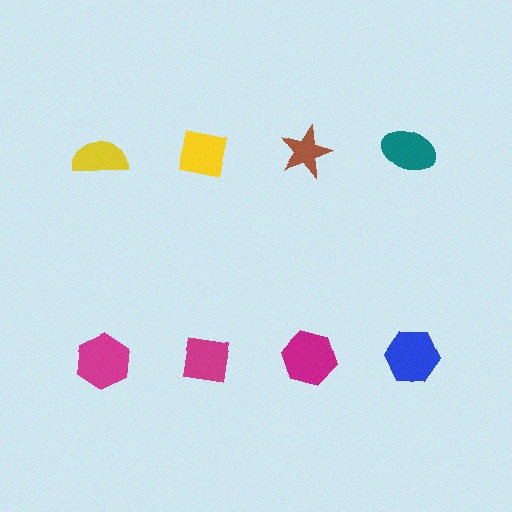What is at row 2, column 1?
A magenta hexagon.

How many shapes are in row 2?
4 shapes.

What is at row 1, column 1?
A yellow semicircle.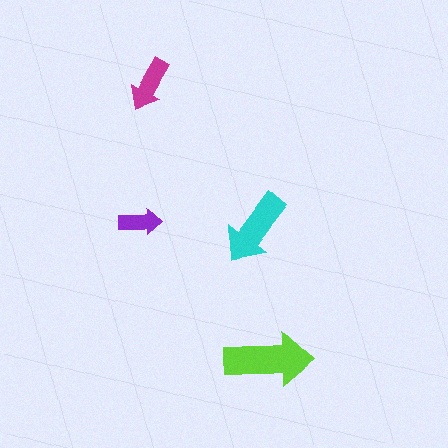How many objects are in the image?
There are 4 objects in the image.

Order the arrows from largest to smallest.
the lime one, the cyan one, the magenta one, the purple one.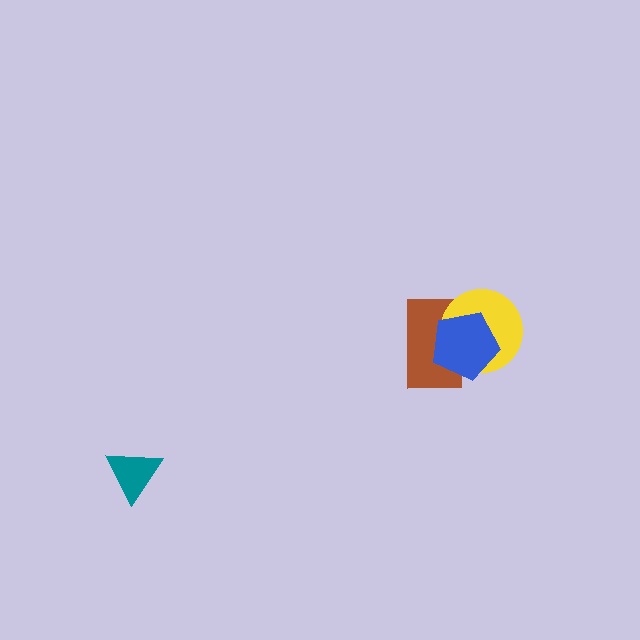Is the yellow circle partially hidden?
Yes, it is partially covered by another shape.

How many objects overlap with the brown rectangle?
2 objects overlap with the brown rectangle.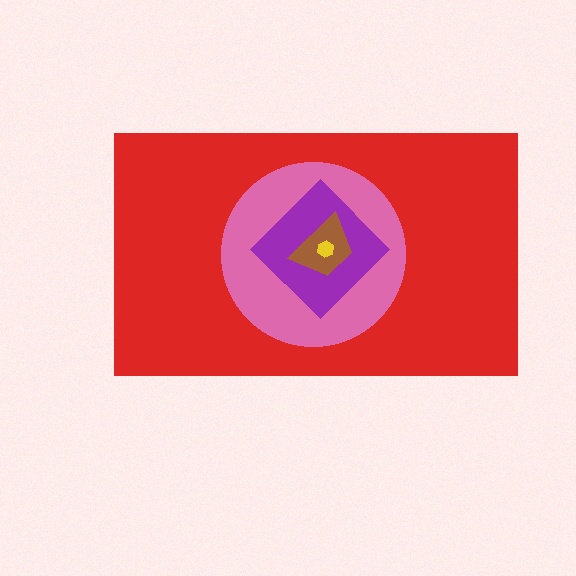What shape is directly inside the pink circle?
The purple diamond.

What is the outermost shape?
The red rectangle.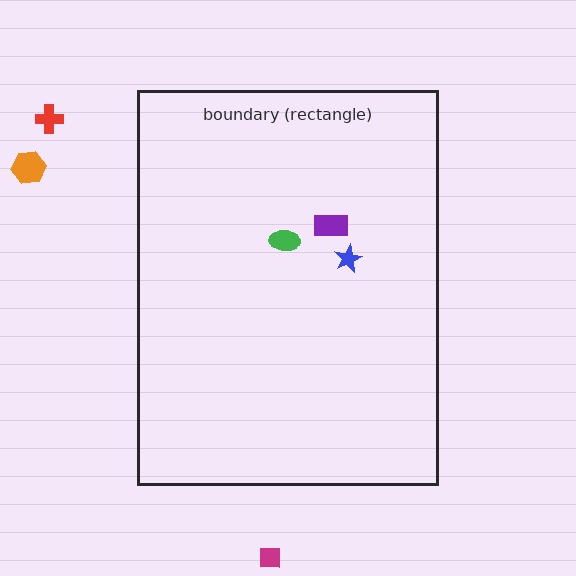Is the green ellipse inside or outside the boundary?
Inside.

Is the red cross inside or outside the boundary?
Outside.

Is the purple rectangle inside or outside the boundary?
Inside.